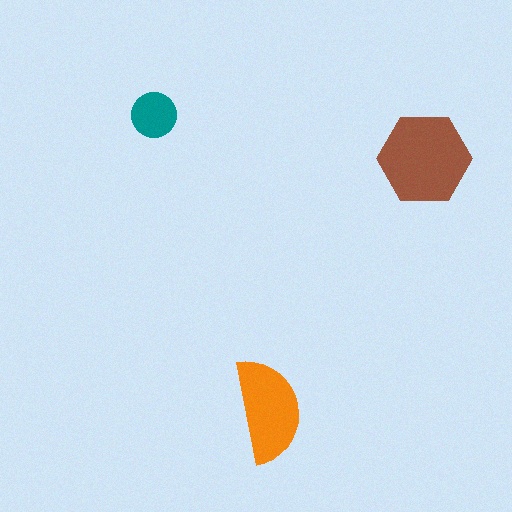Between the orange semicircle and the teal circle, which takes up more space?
The orange semicircle.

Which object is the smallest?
The teal circle.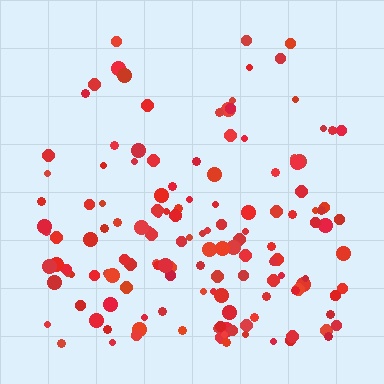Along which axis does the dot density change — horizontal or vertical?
Vertical.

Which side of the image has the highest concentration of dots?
The bottom.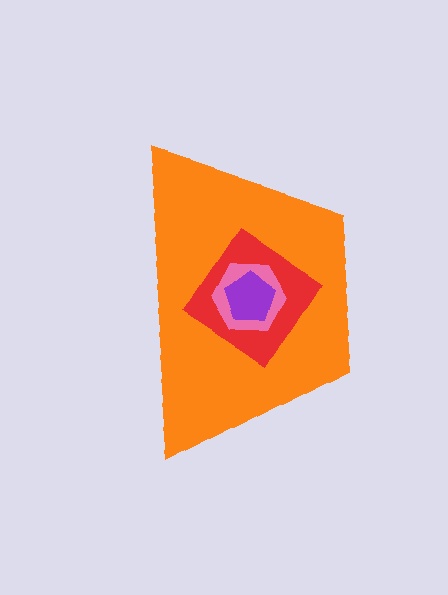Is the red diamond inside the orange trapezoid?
Yes.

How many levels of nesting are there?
4.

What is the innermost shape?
The purple pentagon.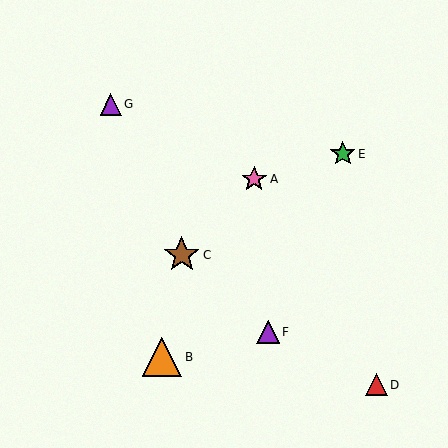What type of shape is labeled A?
Shape A is a pink star.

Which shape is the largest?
The orange triangle (labeled B) is the largest.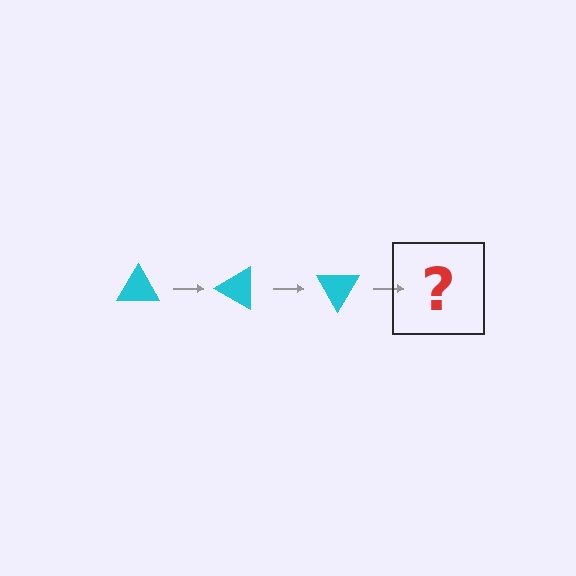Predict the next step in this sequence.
The next step is a cyan triangle rotated 90 degrees.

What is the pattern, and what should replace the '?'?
The pattern is that the triangle rotates 30 degrees each step. The '?' should be a cyan triangle rotated 90 degrees.